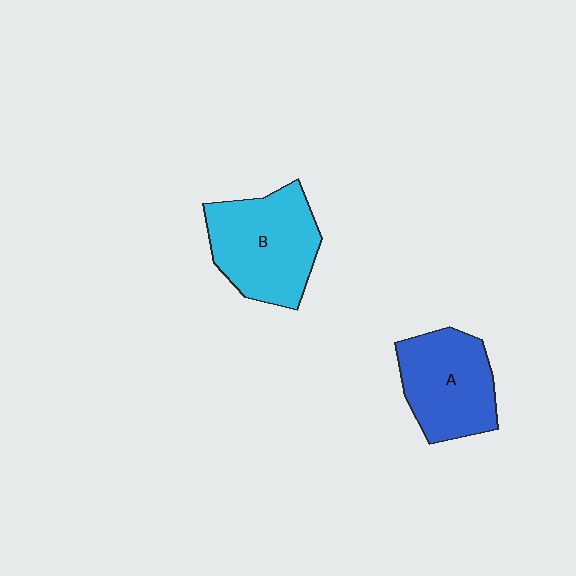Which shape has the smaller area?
Shape A (blue).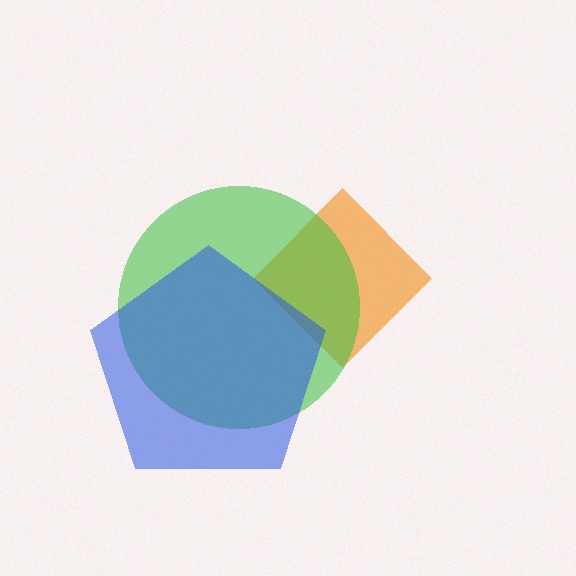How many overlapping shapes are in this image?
There are 3 overlapping shapes in the image.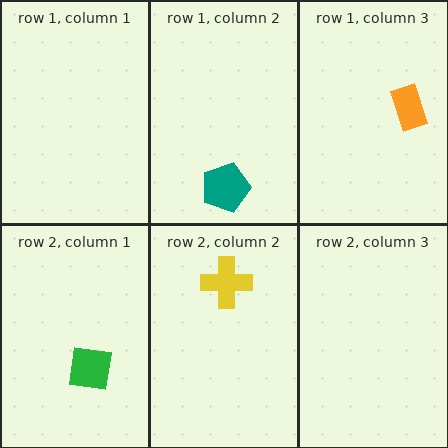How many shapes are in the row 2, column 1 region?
1.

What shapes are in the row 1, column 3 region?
The orange rectangle.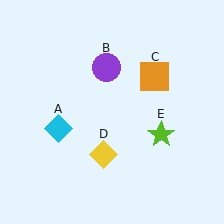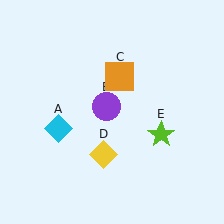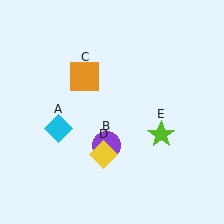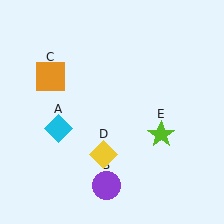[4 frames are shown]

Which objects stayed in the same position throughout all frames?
Cyan diamond (object A) and yellow diamond (object D) and lime star (object E) remained stationary.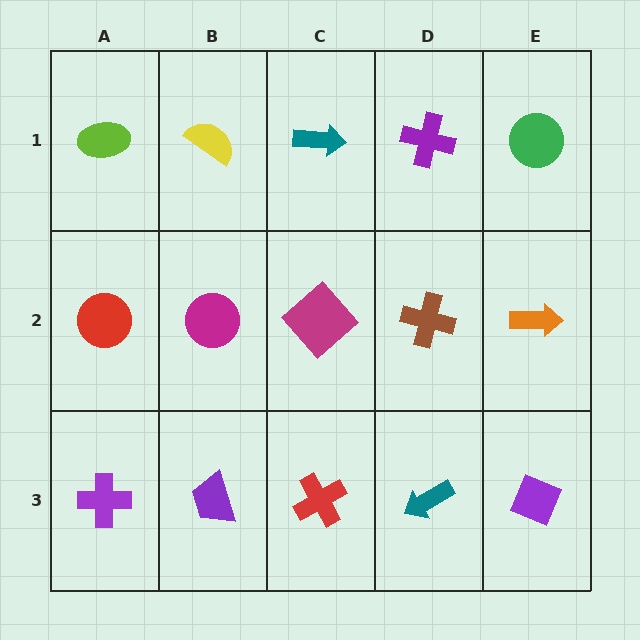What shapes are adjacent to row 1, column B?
A magenta circle (row 2, column B), a lime ellipse (row 1, column A), a teal arrow (row 1, column C).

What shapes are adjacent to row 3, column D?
A brown cross (row 2, column D), a red cross (row 3, column C), a purple diamond (row 3, column E).